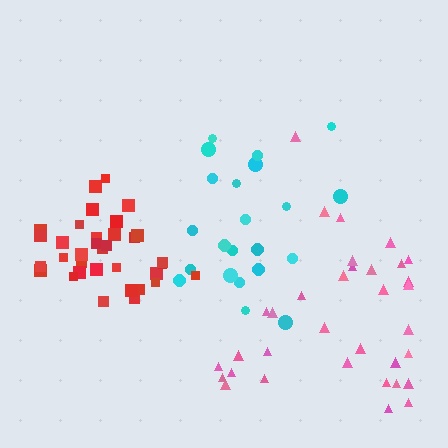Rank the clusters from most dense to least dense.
red, pink, cyan.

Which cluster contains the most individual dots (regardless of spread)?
Red (34).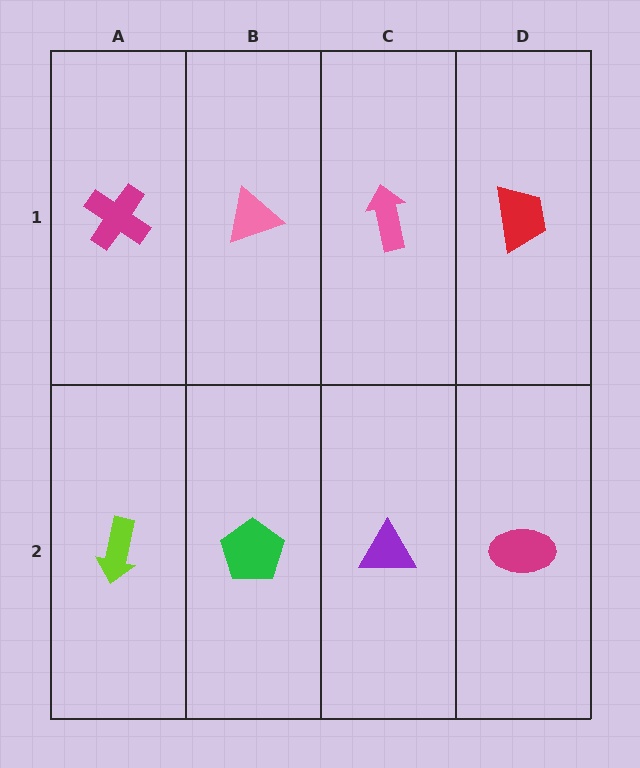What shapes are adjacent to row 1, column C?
A purple triangle (row 2, column C), a pink triangle (row 1, column B), a red trapezoid (row 1, column D).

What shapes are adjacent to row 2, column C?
A pink arrow (row 1, column C), a green pentagon (row 2, column B), a magenta ellipse (row 2, column D).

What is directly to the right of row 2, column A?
A green pentagon.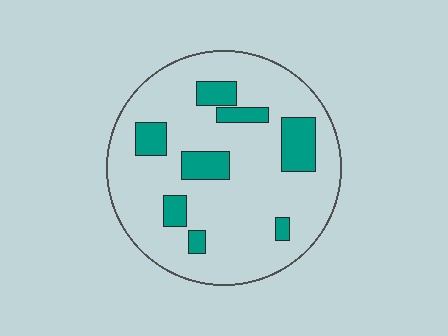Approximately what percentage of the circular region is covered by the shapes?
Approximately 20%.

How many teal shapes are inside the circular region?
8.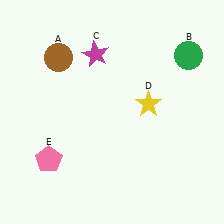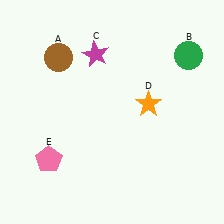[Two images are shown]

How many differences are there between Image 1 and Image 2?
There is 1 difference between the two images.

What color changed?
The star (D) changed from yellow in Image 1 to orange in Image 2.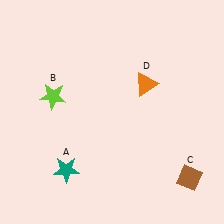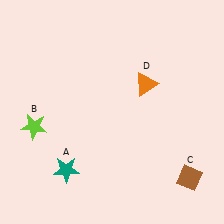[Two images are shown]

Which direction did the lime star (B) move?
The lime star (B) moved down.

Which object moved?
The lime star (B) moved down.